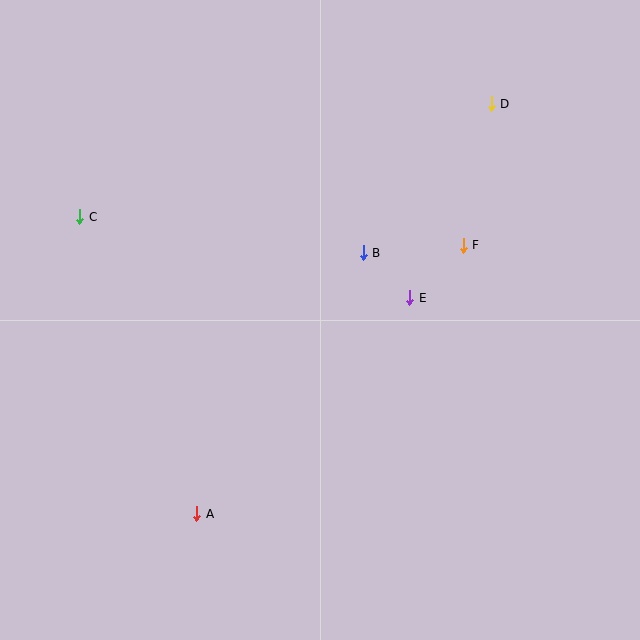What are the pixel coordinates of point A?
Point A is at (197, 514).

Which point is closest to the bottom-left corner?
Point A is closest to the bottom-left corner.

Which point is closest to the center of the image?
Point B at (363, 253) is closest to the center.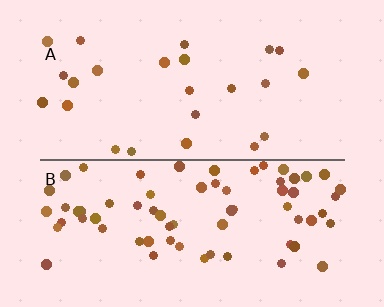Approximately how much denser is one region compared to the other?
Approximately 2.9× — region B over region A.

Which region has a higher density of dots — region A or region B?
B (the bottom).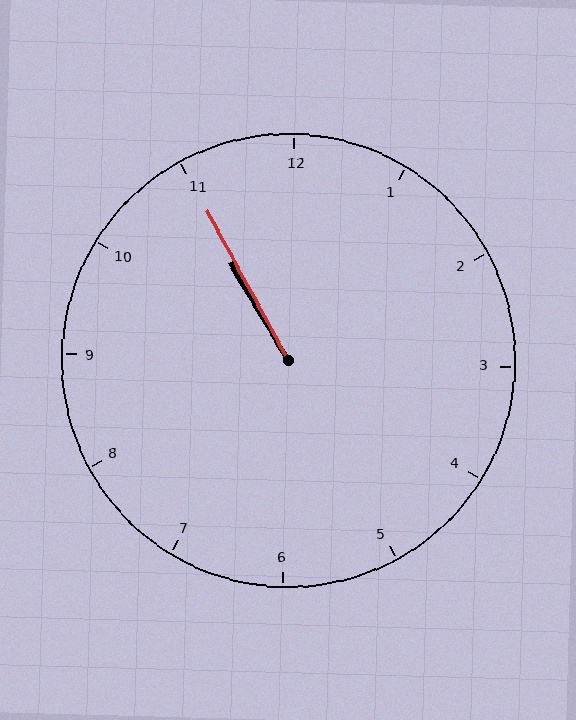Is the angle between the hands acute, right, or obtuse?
It is acute.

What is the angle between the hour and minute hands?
Approximately 2 degrees.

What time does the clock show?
10:55.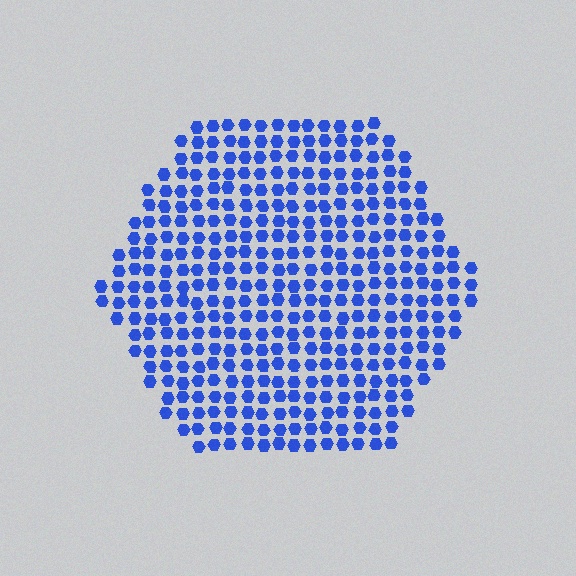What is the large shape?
The large shape is a hexagon.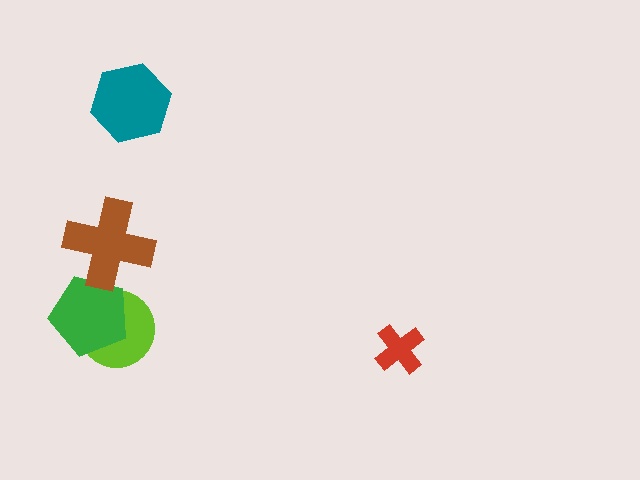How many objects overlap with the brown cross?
1 object overlaps with the brown cross.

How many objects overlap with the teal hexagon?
0 objects overlap with the teal hexagon.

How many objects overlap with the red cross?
0 objects overlap with the red cross.